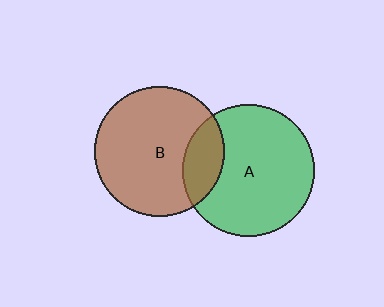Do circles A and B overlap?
Yes.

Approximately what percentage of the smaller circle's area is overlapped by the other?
Approximately 20%.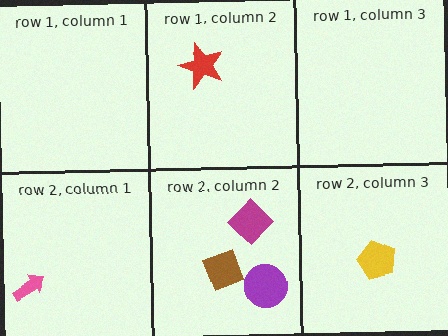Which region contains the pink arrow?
The row 2, column 1 region.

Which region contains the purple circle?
The row 2, column 2 region.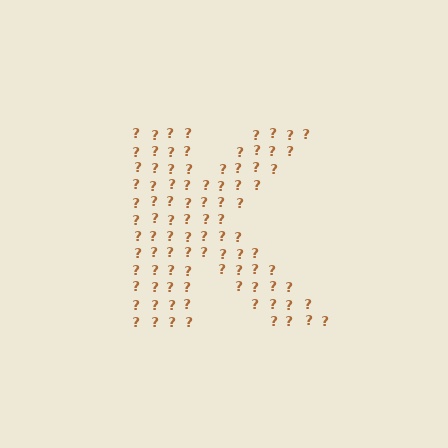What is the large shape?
The large shape is the letter K.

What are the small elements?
The small elements are question marks.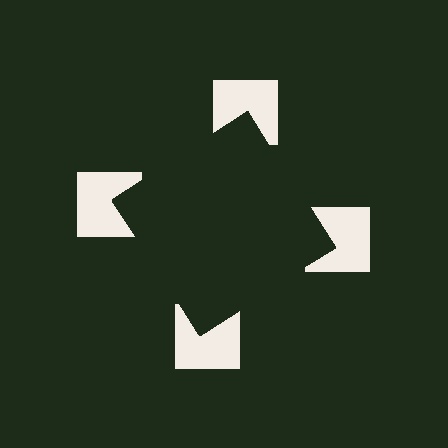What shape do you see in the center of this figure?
An illusory square — its edges are inferred from the aligned wedge cuts in the notched squares, not physically drawn.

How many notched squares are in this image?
There are 4 — one at each vertex of the illusory square.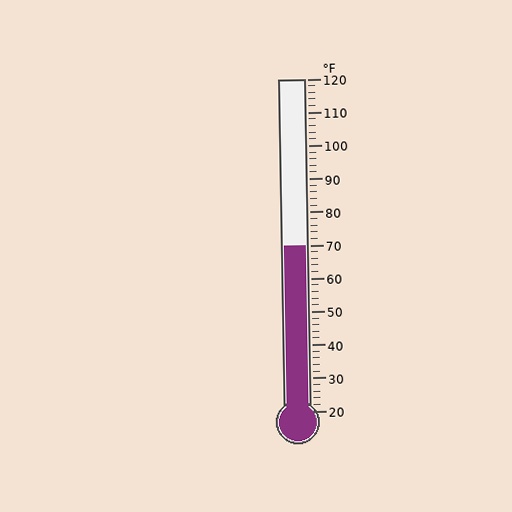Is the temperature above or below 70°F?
The temperature is at 70°F.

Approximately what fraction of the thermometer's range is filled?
The thermometer is filled to approximately 50% of its range.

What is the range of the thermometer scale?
The thermometer scale ranges from 20°F to 120°F.